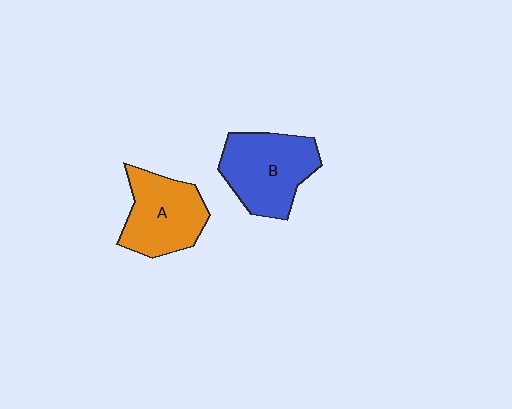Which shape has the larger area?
Shape B (blue).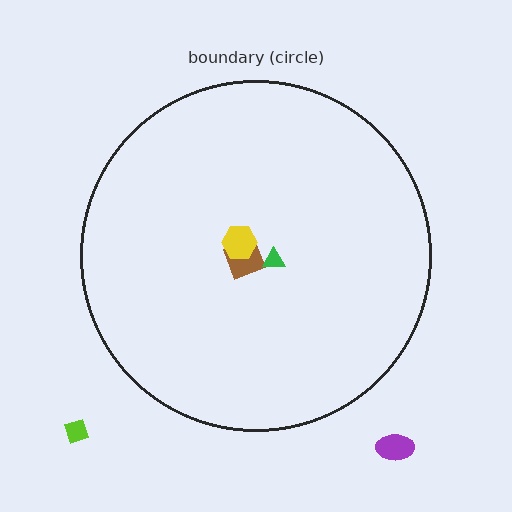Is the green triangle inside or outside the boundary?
Inside.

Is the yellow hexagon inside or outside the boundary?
Inside.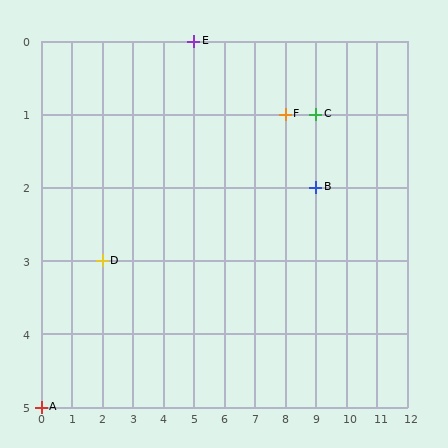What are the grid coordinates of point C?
Point C is at grid coordinates (9, 1).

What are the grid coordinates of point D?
Point D is at grid coordinates (2, 3).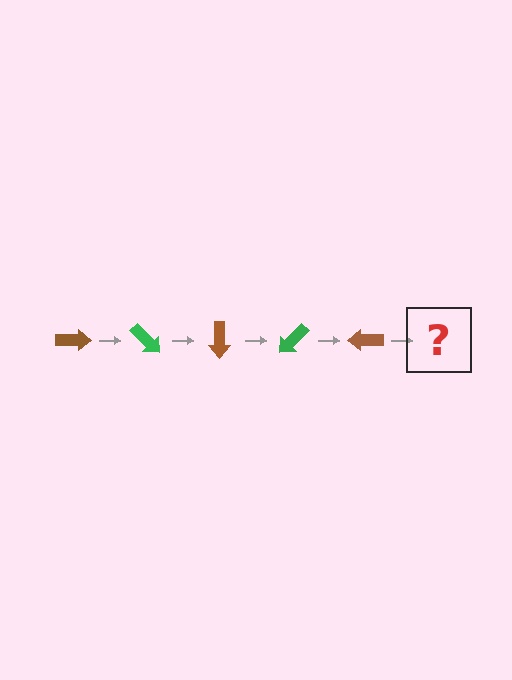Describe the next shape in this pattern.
It should be a green arrow, rotated 225 degrees from the start.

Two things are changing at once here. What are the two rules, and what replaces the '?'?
The two rules are that it rotates 45 degrees each step and the color cycles through brown and green. The '?' should be a green arrow, rotated 225 degrees from the start.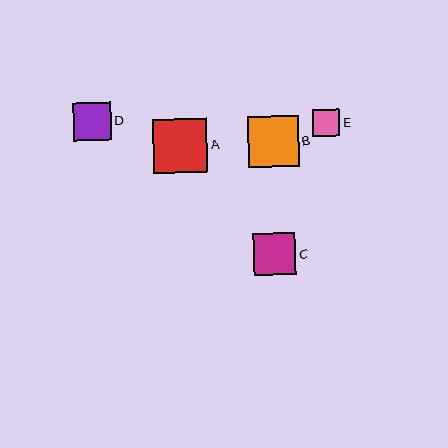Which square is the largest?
Square A is the largest with a size of approximately 54 pixels.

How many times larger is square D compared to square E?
Square D is approximately 1.4 times the size of square E.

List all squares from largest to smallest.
From largest to smallest: A, B, C, D, E.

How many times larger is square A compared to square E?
Square A is approximately 2.0 times the size of square E.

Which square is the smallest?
Square E is the smallest with a size of approximately 27 pixels.